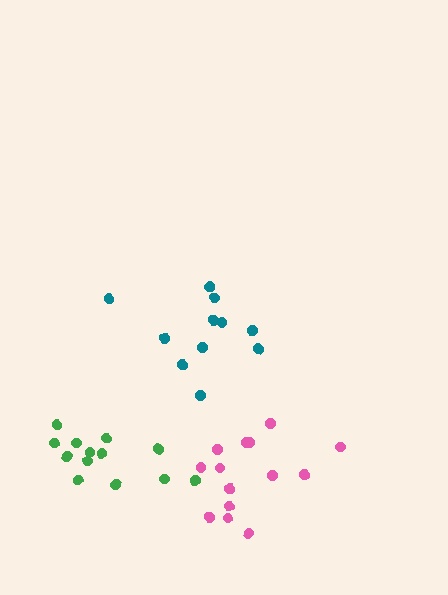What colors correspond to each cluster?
The clusters are colored: green, teal, pink.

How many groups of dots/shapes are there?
There are 3 groups.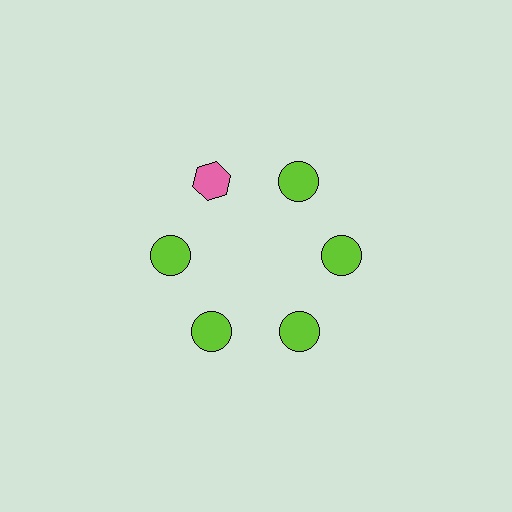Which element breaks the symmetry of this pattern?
The pink hexagon at roughly the 11 o'clock position breaks the symmetry. All other shapes are lime circles.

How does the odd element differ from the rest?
It differs in both color (pink instead of lime) and shape (hexagon instead of circle).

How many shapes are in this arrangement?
There are 6 shapes arranged in a ring pattern.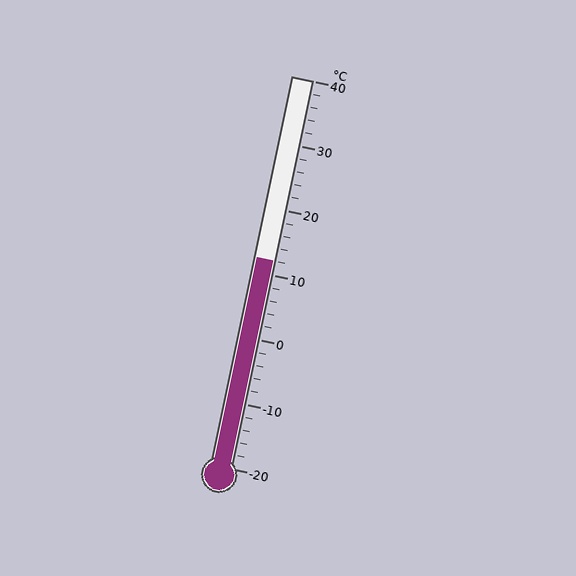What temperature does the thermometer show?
The thermometer shows approximately 12°C.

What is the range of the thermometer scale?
The thermometer scale ranges from -20°C to 40°C.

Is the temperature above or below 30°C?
The temperature is below 30°C.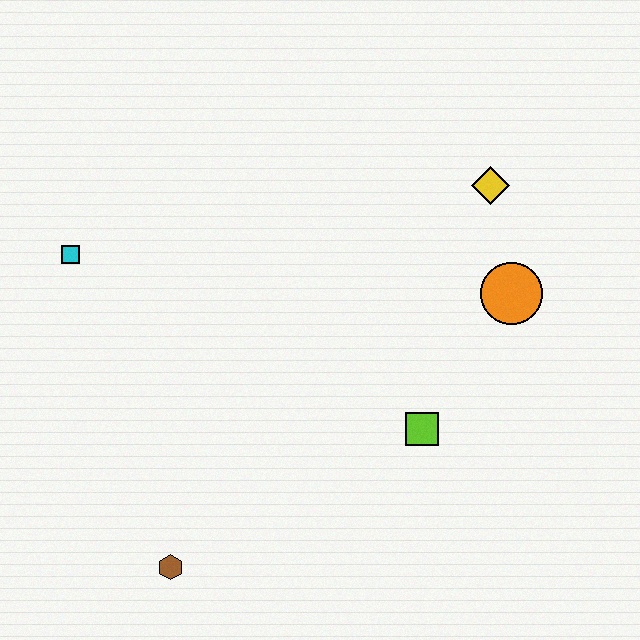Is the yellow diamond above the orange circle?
Yes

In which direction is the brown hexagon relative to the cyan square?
The brown hexagon is below the cyan square.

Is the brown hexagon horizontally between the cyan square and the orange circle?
Yes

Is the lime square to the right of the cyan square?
Yes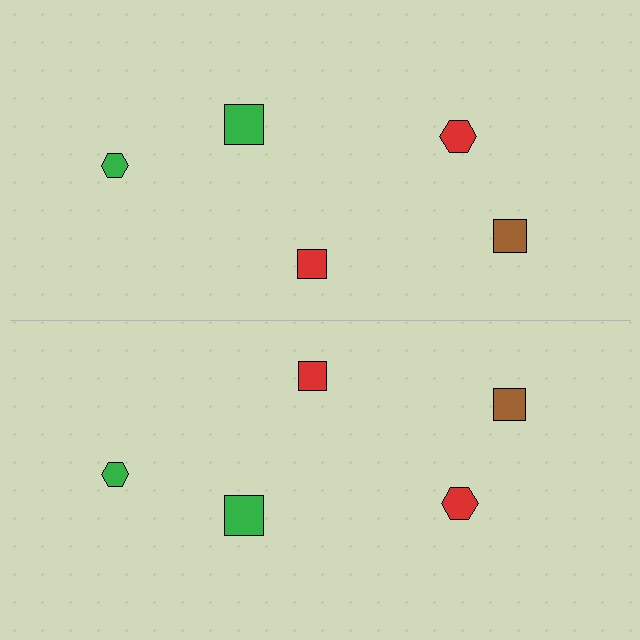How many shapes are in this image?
There are 10 shapes in this image.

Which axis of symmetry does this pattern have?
The pattern has a horizontal axis of symmetry running through the center of the image.